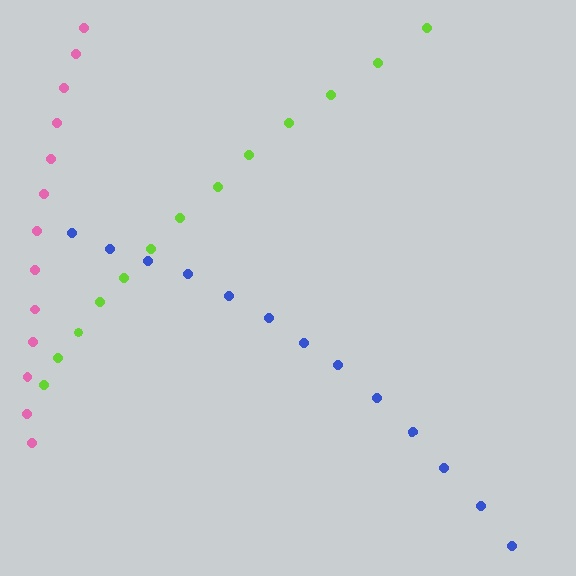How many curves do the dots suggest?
There are 3 distinct paths.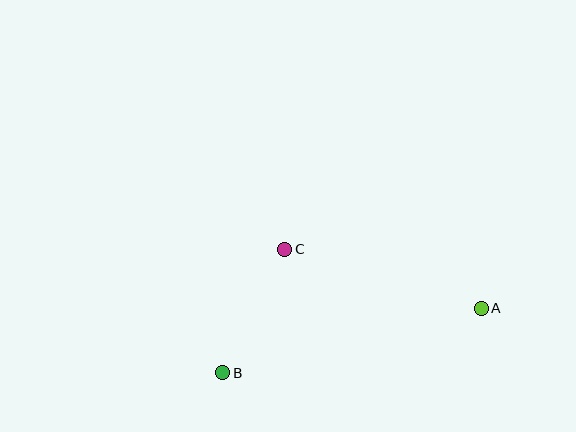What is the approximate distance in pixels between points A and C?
The distance between A and C is approximately 205 pixels.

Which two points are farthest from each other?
Points A and B are farthest from each other.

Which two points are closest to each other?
Points B and C are closest to each other.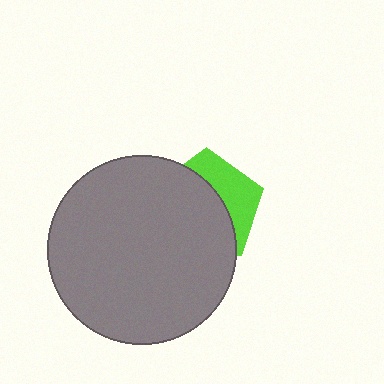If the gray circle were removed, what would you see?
You would see the complete lime pentagon.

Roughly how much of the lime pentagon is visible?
A small part of it is visible (roughly 36%).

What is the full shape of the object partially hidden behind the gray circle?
The partially hidden object is a lime pentagon.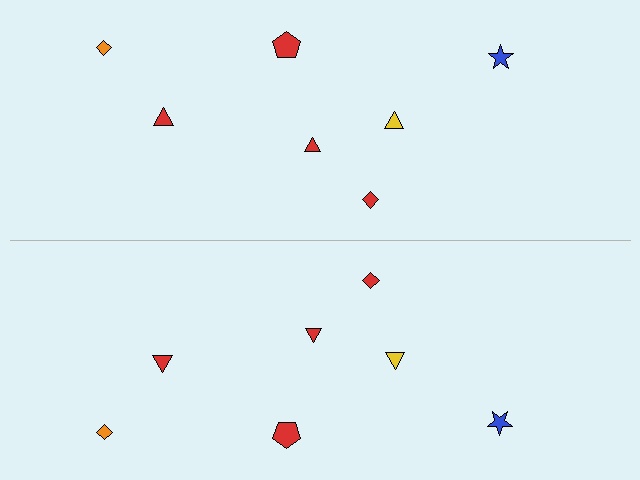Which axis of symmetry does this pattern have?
The pattern has a horizontal axis of symmetry running through the center of the image.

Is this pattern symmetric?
Yes, this pattern has bilateral (reflection) symmetry.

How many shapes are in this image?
There are 14 shapes in this image.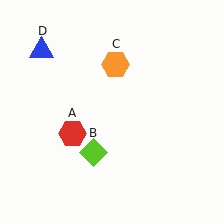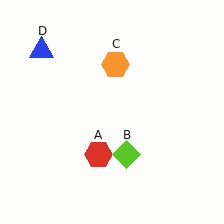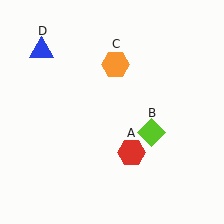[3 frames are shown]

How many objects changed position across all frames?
2 objects changed position: red hexagon (object A), lime diamond (object B).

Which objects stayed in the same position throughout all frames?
Orange hexagon (object C) and blue triangle (object D) remained stationary.